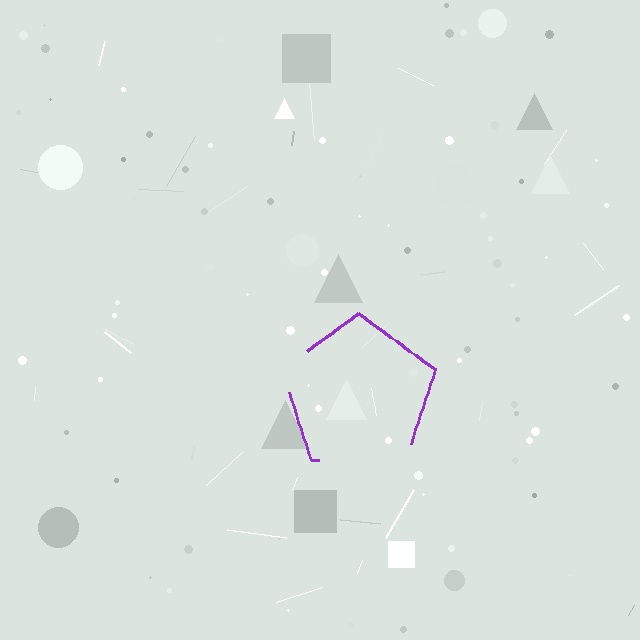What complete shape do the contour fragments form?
The contour fragments form a pentagon.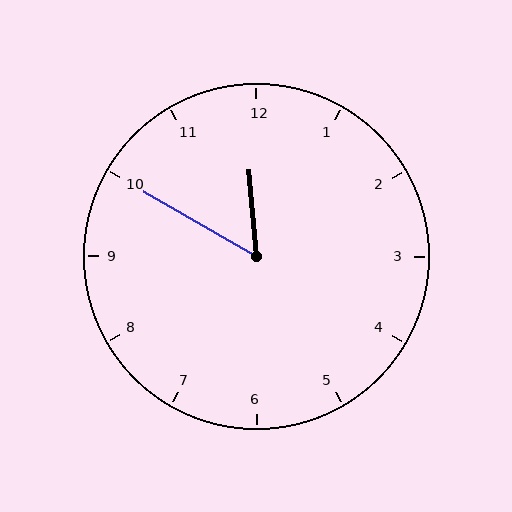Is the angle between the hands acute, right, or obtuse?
It is acute.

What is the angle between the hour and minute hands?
Approximately 55 degrees.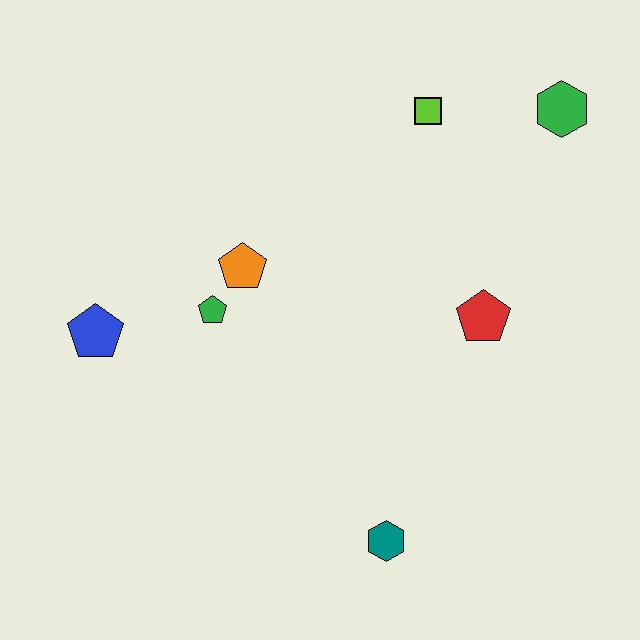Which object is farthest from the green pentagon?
The green hexagon is farthest from the green pentagon.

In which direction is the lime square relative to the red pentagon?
The lime square is above the red pentagon.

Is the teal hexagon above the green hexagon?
No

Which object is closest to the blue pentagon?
The green pentagon is closest to the blue pentagon.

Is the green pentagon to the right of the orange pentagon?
No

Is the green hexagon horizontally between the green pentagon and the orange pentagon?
No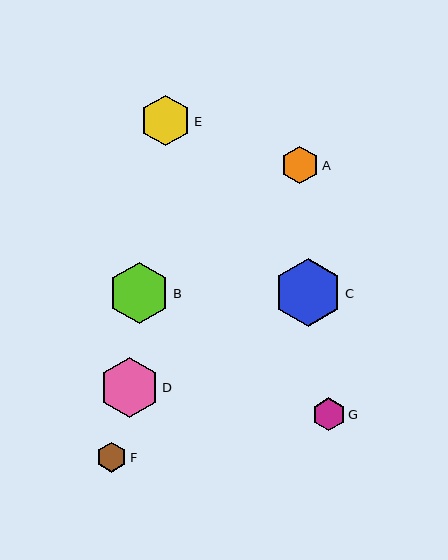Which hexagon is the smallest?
Hexagon F is the smallest with a size of approximately 30 pixels.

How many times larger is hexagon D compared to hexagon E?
Hexagon D is approximately 1.2 times the size of hexagon E.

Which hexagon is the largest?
Hexagon C is the largest with a size of approximately 69 pixels.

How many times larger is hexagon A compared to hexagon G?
Hexagon A is approximately 1.1 times the size of hexagon G.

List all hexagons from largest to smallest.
From largest to smallest: C, B, D, E, A, G, F.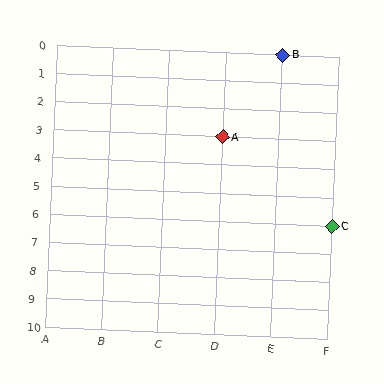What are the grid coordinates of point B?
Point B is at grid coordinates (E, 0).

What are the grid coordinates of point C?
Point C is at grid coordinates (F, 6).